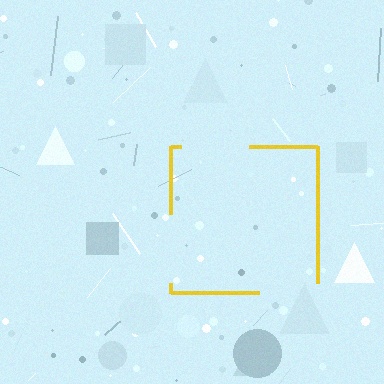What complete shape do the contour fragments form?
The contour fragments form a square.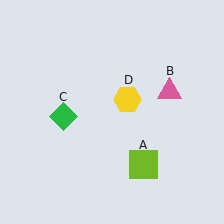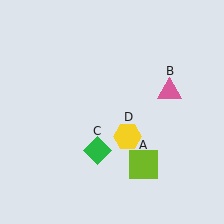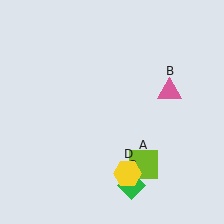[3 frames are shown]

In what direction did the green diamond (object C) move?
The green diamond (object C) moved down and to the right.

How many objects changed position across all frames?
2 objects changed position: green diamond (object C), yellow hexagon (object D).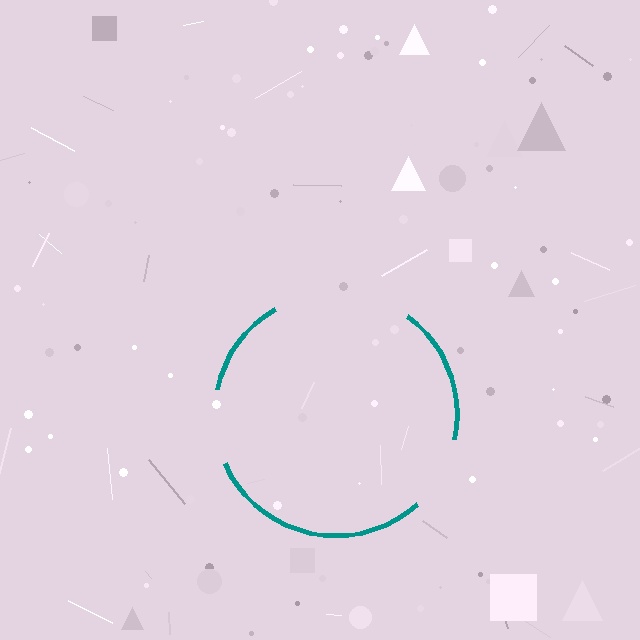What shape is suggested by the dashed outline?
The dashed outline suggests a circle.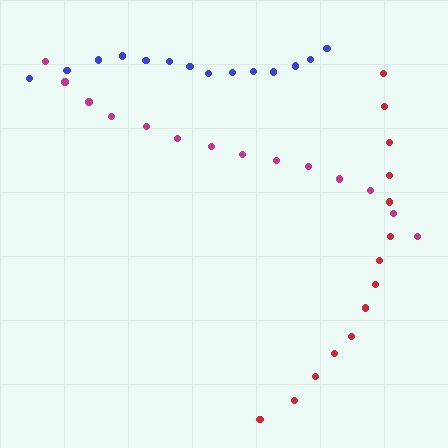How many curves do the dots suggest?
There are 3 distinct paths.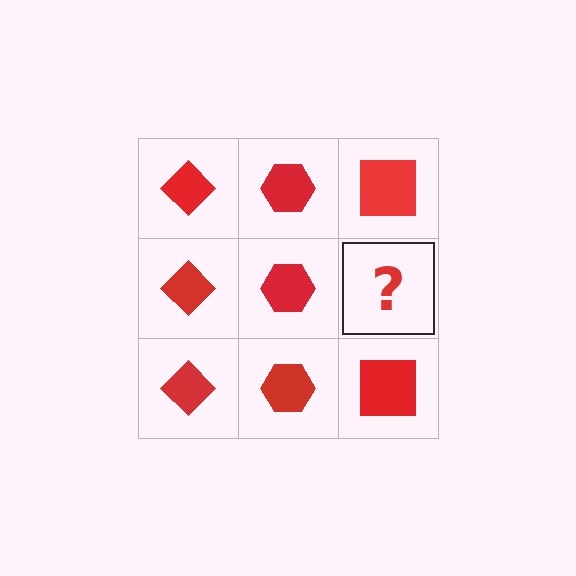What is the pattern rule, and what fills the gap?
The rule is that each column has a consistent shape. The gap should be filled with a red square.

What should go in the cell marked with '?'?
The missing cell should contain a red square.